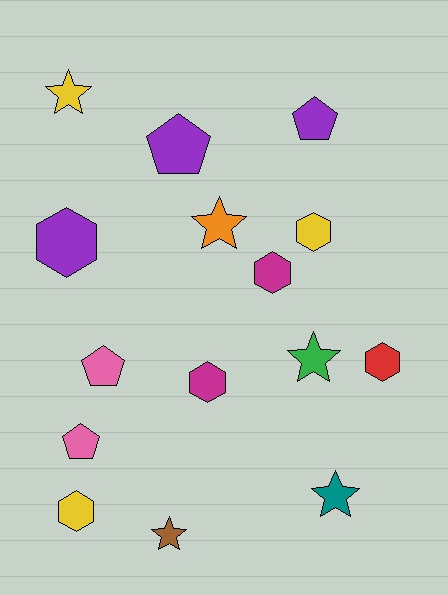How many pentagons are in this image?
There are 4 pentagons.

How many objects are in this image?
There are 15 objects.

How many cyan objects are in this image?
There are no cyan objects.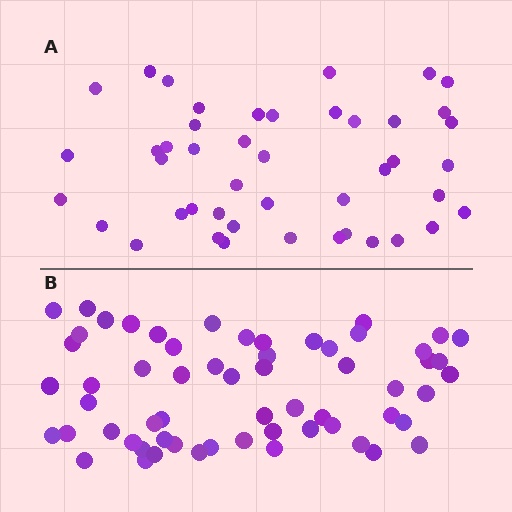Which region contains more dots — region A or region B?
Region B (the bottom region) has more dots.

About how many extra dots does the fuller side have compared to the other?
Region B has approximately 15 more dots than region A.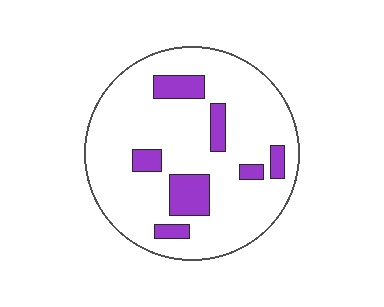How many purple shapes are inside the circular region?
7.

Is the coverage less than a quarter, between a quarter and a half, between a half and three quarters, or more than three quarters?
Less than a quarter.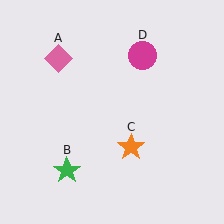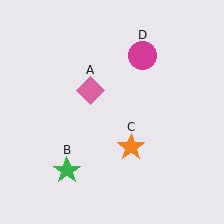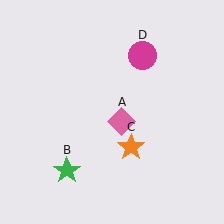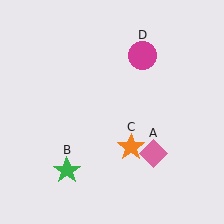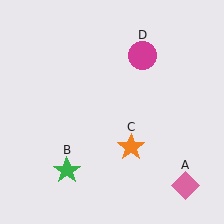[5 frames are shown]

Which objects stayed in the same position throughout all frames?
Green star (object B) and orange star (object C) and magenta circle (object D) remained stationary.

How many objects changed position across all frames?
1 object changed position: pink diamond (object A).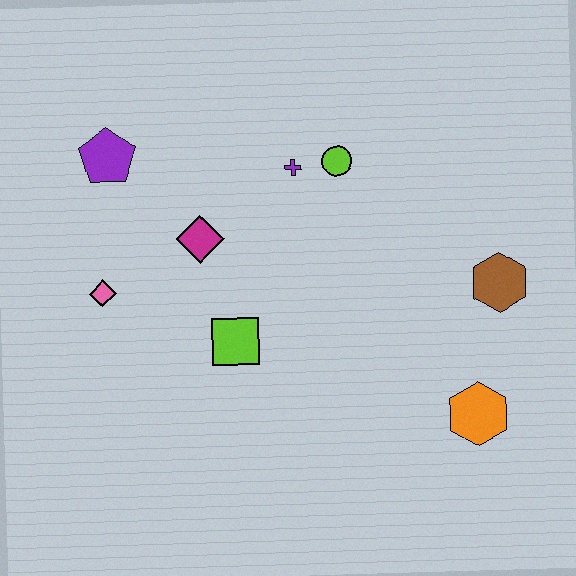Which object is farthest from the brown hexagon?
The purple pentagon is farthest from the brown hexagon.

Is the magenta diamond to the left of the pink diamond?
No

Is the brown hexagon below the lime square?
No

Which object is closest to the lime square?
The magenta diamond is closest to the lime square.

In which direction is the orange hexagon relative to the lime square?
The orange hexagon is to the right of the lime square.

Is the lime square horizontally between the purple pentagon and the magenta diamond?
No